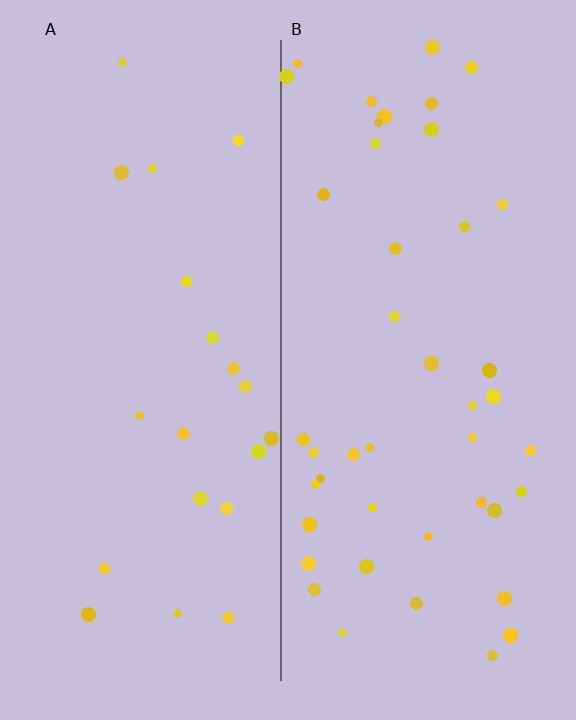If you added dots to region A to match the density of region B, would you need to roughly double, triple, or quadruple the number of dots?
Approximately double.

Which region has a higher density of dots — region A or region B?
B (the right).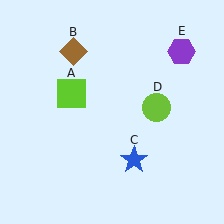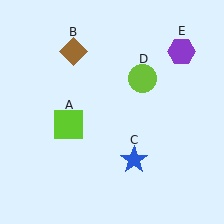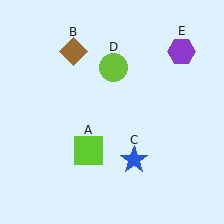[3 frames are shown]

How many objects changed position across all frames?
2 objects changed position: lime square (object A), lime circle (object D).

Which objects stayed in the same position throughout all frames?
Brown diamond (object B) and blue star (object C) and purple hexagon (object E) remained stationary.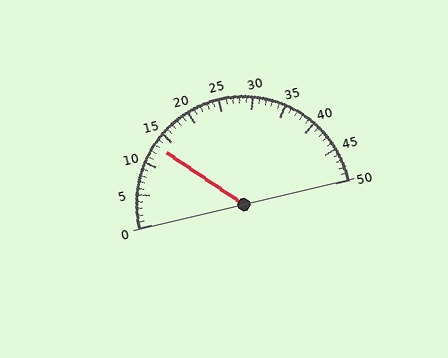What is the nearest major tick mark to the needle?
The nearest major tick mark is 15.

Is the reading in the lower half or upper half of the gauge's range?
The reading is in the lower half of the range (0 to 50).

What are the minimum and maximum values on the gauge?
The gauge ranges from 0 to 50.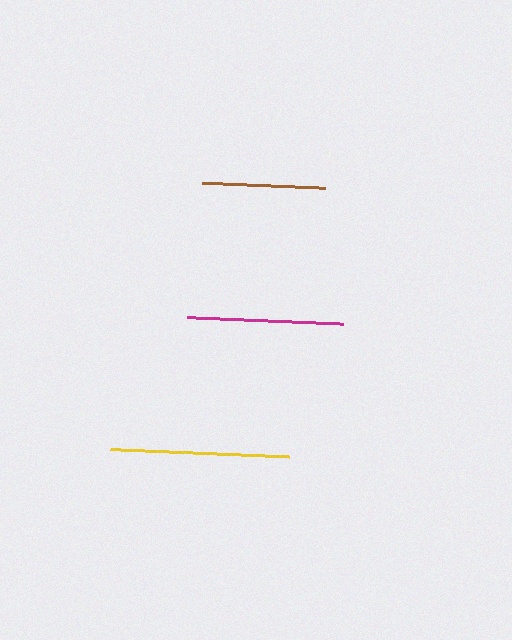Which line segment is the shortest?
The brown line is the shortest at approximately 123 pixels.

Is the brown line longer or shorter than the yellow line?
The yellow line is longer than the brown line.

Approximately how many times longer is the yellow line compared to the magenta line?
The yellow line is approximately 1.2 times the length of the magenta line.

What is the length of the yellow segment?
The yellow segment is approximately 180 pixels long.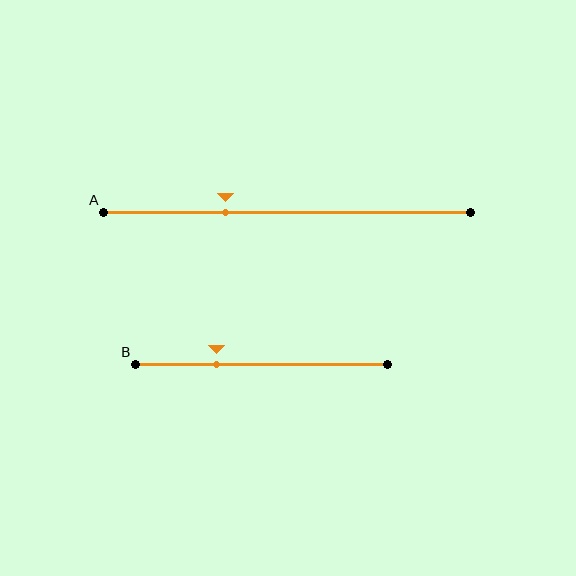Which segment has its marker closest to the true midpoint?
Segment A has its marker closest to the true midpoint.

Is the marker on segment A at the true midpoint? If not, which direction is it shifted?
No, the marker on segment A is shifted to the left by about 17% of the segment length.